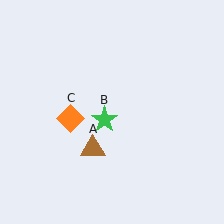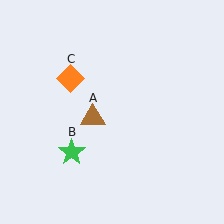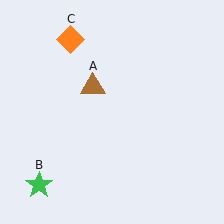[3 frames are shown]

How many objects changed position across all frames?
3 objects changed position: brown triangle (object A), green star (object B), orange diamond (object C).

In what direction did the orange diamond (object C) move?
The orange diamond (object C) moved up.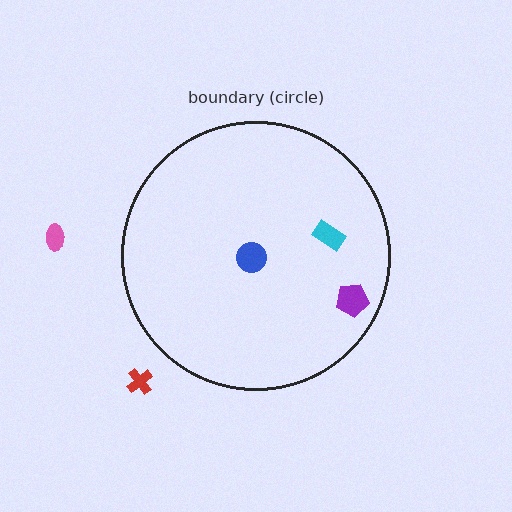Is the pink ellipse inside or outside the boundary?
Outside.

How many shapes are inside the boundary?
3 inside, 2 outside.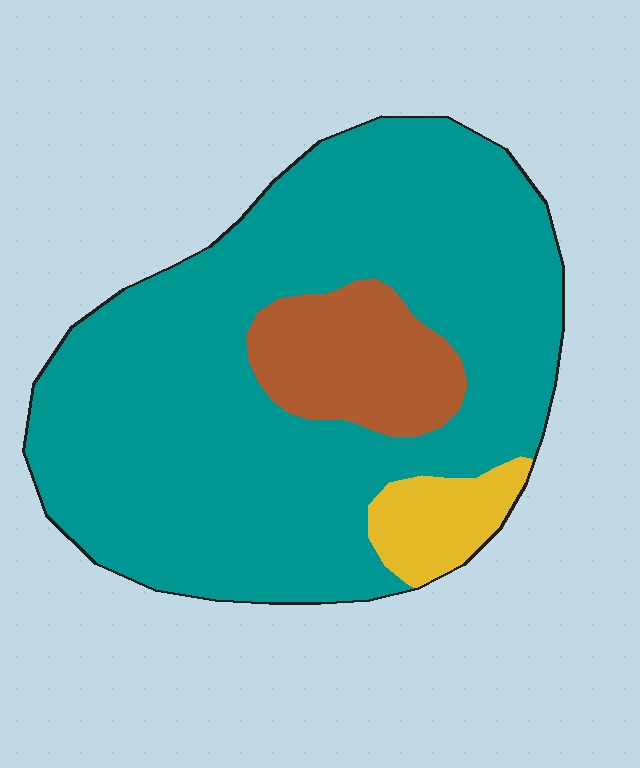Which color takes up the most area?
Teal, at roughly 80%.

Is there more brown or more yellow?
Brown.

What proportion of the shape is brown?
Brown takes up about one eighth (1/8) of the shape.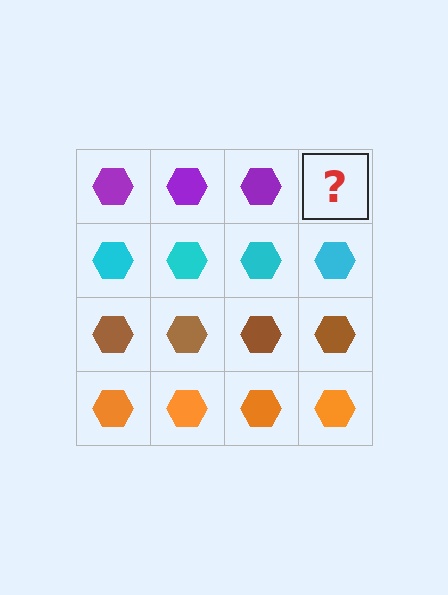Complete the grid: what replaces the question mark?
The question mark should be replaced with a purple hexagon.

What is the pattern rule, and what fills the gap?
The rule is that each row has a consistent color. The gap should be filled with a purple hexagon.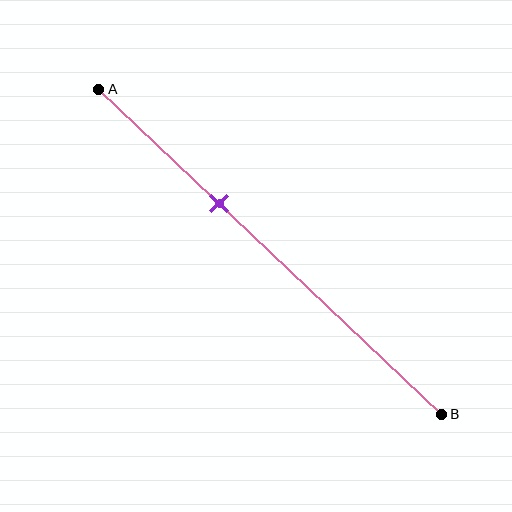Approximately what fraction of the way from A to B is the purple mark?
The purple mark is approximately 35% of the way from A to B.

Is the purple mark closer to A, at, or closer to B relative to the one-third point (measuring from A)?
The purple mark is approximately at the one-third point of segment AB.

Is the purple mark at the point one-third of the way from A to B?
Yes, the mark is approximately at the one-third point.